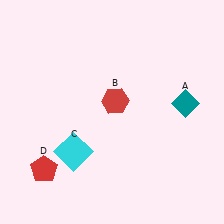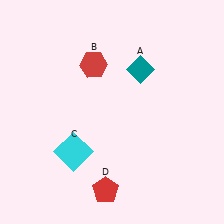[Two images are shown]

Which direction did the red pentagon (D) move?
The red pentagon (D) moved right.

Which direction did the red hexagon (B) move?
The red hexagon (B) moved up.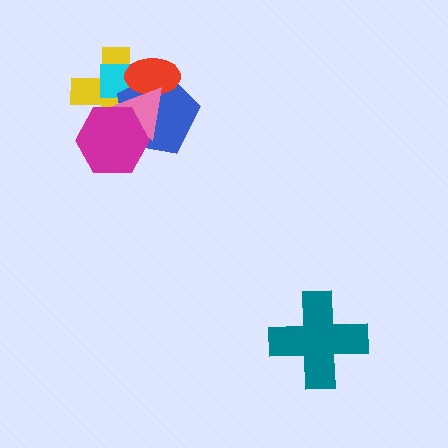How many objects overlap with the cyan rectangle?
4 objects overlap with the cyan rectangle.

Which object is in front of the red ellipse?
The pink triangle is in front of the red ellipse.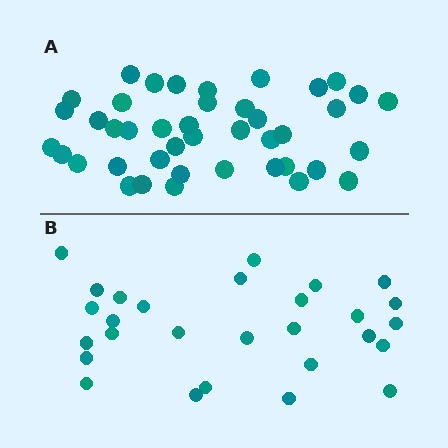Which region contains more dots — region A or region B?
Region A (the top region) has more dots.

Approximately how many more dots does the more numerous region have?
Region A has approximately 15 more dots than region B.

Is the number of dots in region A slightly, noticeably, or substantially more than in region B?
Region A has substantially more. The ratio is roughly 1.5 to 1.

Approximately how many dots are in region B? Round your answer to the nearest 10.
About 30 dots. (The exact count is 28, which rounds to 30.)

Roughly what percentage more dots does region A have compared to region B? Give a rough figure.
About 50% more.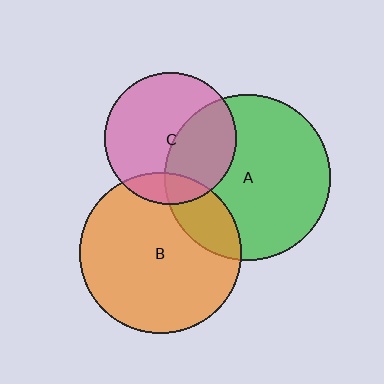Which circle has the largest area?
Circle A (green).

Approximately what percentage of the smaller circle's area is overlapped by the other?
Approximately 15%.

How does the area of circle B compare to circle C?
Approximately 1.5 times.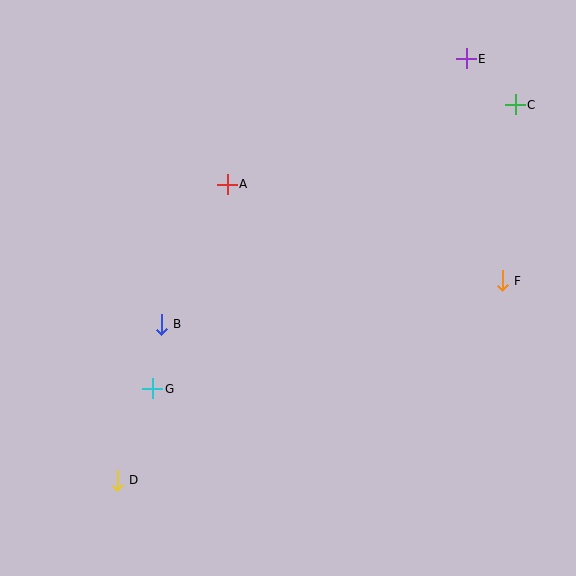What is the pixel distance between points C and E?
The distance between C and E is 67 pixels.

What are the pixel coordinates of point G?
Point G is at (153, 389).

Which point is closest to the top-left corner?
Point A is closest to the top-left corner.